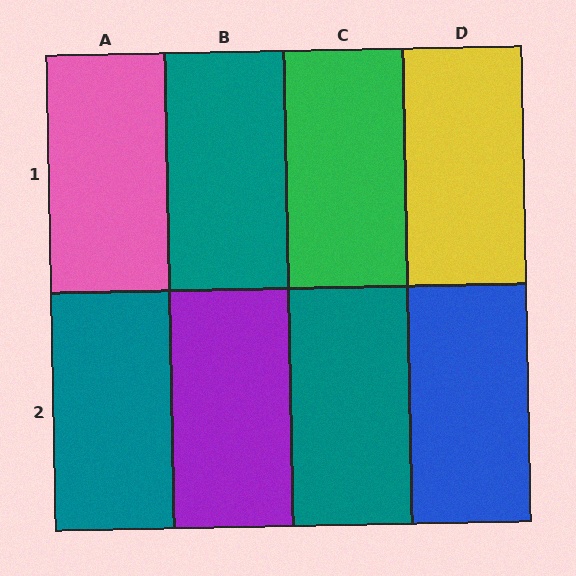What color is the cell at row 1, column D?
Yellow.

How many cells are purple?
1 cell is purple.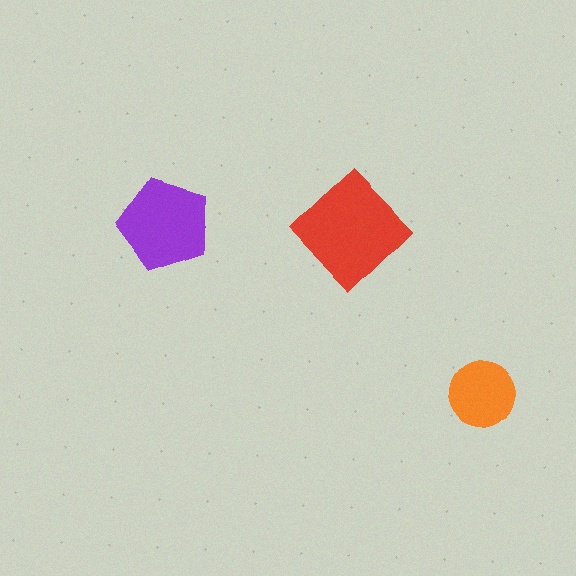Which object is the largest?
The red diamond.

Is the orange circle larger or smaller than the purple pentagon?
Smaller.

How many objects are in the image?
There are 3 objects in the image.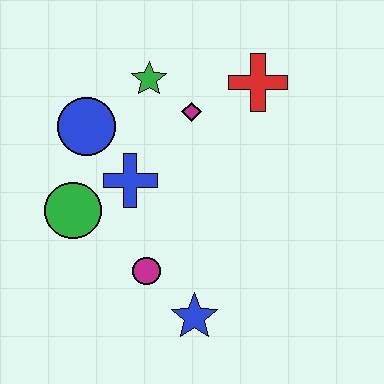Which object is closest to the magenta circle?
The blue star is closest to the magenta circle.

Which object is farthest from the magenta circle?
The red cross is farthest from the magenta circle.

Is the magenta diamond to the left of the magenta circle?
No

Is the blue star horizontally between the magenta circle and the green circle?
No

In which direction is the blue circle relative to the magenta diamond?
The blue circle is to the left of the magenta diamond.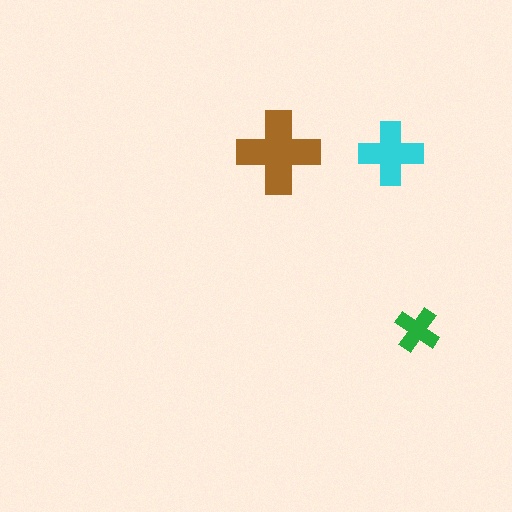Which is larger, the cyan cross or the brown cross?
The brown one.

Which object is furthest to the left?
The brown cross is leftmost.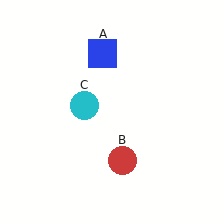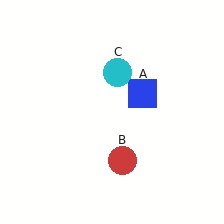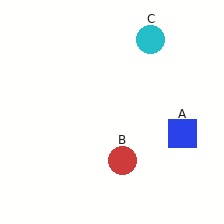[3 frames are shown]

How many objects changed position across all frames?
2 objects changed position: blue square (object A), cyan circle (object C).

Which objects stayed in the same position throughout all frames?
Red circle (object B) remained stationary.